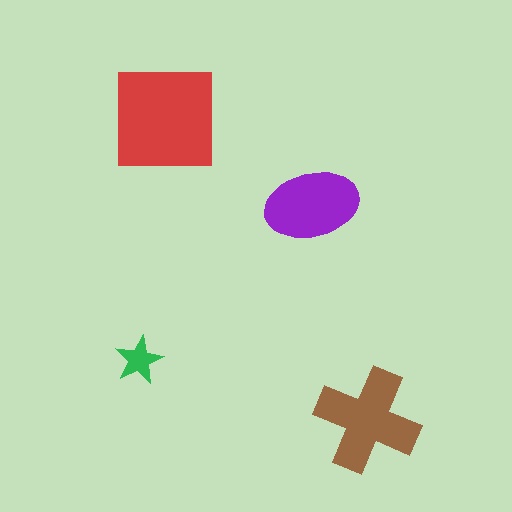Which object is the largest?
The red square.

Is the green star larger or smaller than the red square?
Smaller.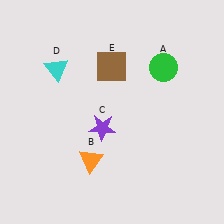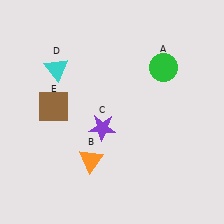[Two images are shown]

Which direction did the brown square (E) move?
The brown square (E) moved left.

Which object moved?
The brown square (E) moved left.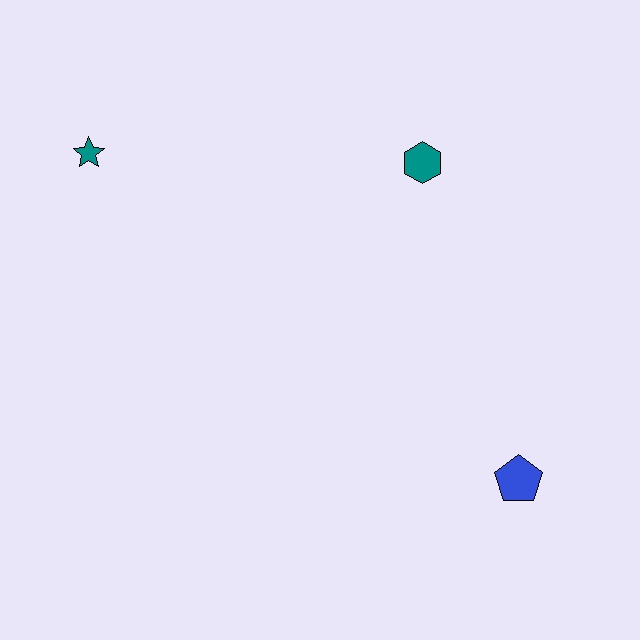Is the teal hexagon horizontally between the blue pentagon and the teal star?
Yes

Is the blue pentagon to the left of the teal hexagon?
No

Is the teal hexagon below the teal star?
Yes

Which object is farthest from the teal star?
The blue pentagon is farthest from the teal star.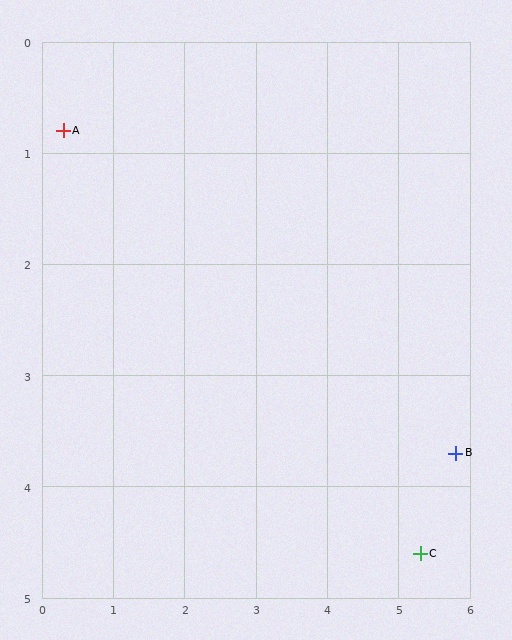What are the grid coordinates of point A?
Point A is at approximately (0.3, 0.8).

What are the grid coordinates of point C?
Point C is at approximately (5.3, 4.6).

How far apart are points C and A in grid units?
Points C and A are about 6.3 grid units apart.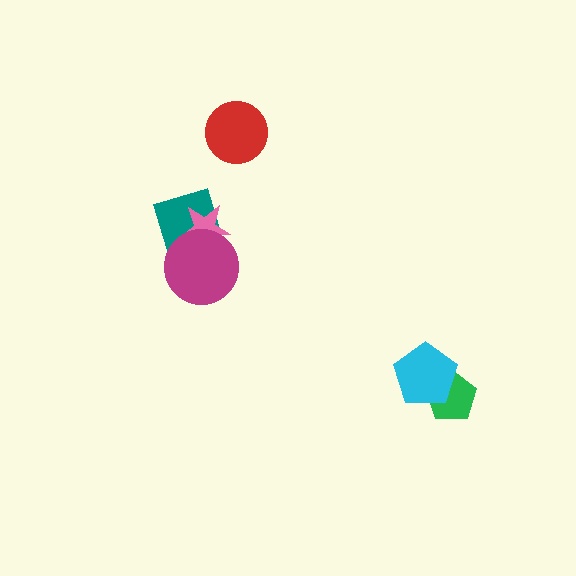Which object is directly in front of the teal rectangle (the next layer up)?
The pink star is directly in front of the teal rectangle.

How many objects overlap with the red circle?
0 objects overlap with the red circle.